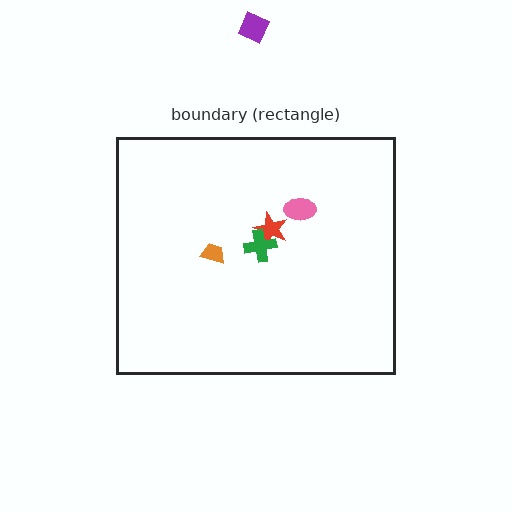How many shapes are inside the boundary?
4 inside, 1 outside.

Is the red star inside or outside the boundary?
Inside.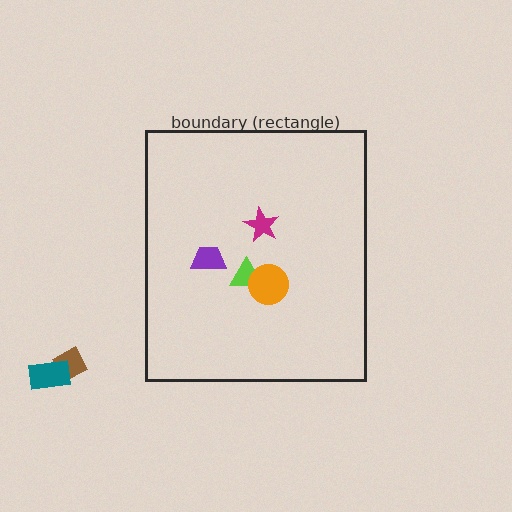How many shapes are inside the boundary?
4 inside, 2 outside.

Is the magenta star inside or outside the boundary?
Inside.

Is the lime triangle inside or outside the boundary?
Inside.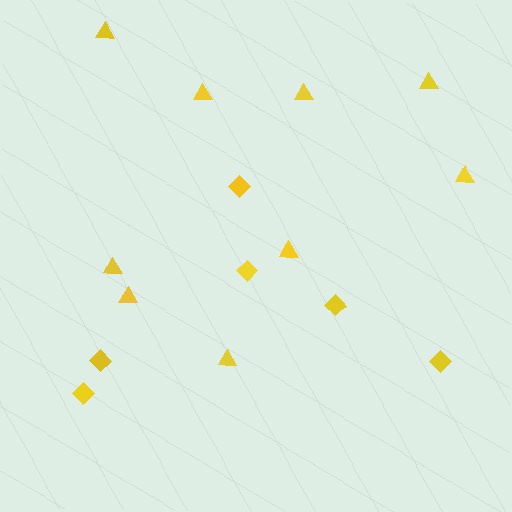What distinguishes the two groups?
There are 2 groups: one group of diamonds (6) and one group of triangles (9).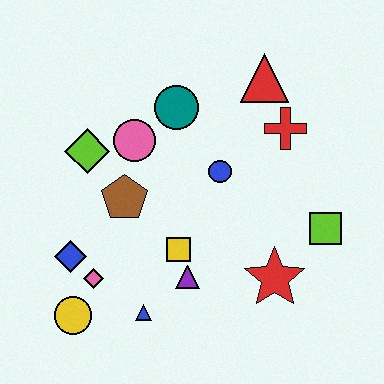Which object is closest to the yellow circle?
The pink diamond is closest to the yellow circle.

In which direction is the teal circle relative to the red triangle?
The teal circle is to the left of the red triangle.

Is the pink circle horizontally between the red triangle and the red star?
No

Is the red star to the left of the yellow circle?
No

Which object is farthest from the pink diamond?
The red triangle is farthest from the pink diamond.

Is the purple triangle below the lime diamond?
Yes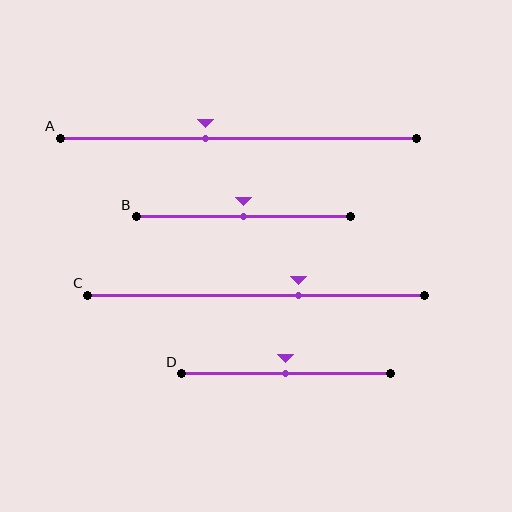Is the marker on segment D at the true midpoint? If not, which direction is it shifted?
Yes, the marker on segment D is at the true midpoint.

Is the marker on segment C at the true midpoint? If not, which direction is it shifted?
No, the marker on segment C is shifted to the right by about 13% of the segment length.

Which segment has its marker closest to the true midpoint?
Segment B has its marker closest to the true midpoint.